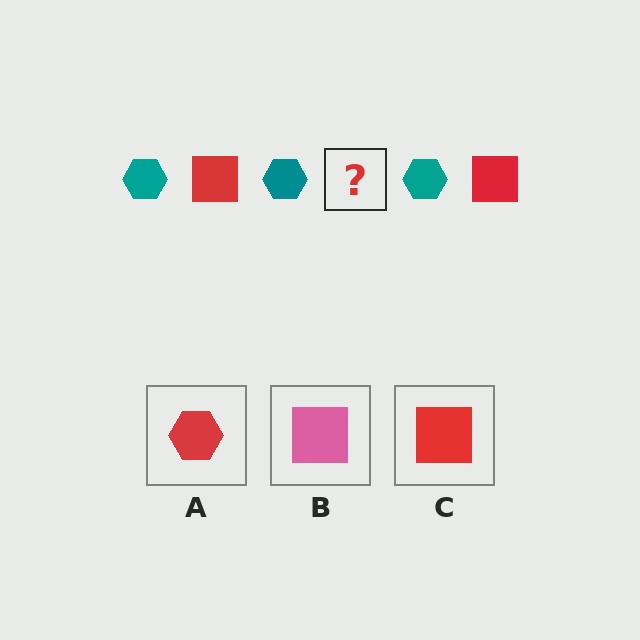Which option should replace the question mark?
Option C.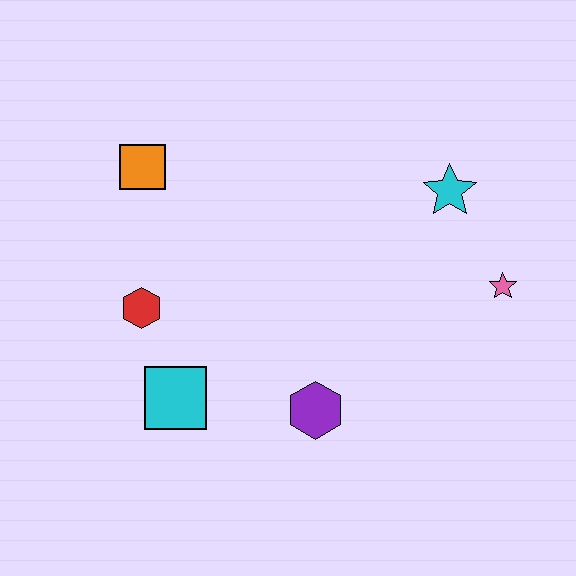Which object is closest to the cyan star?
The pink star is closest to the cyan star.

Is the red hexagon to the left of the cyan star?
Yes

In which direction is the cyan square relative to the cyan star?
The cyan square is to the left of the cyan star.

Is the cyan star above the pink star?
Yes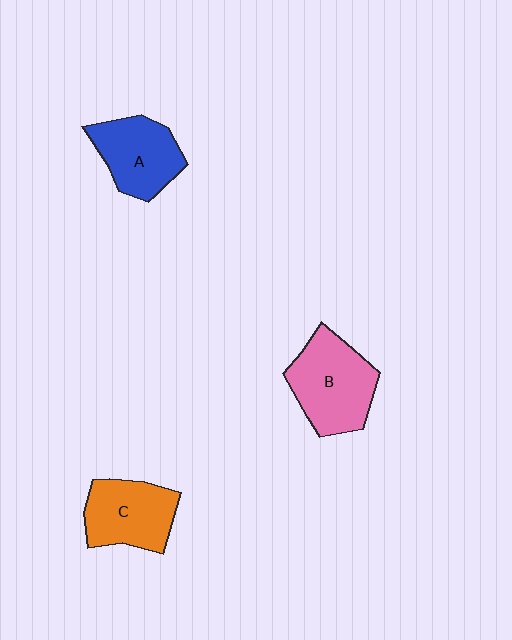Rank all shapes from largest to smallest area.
From largest to smallest: B (pink), C (orange), A (blue).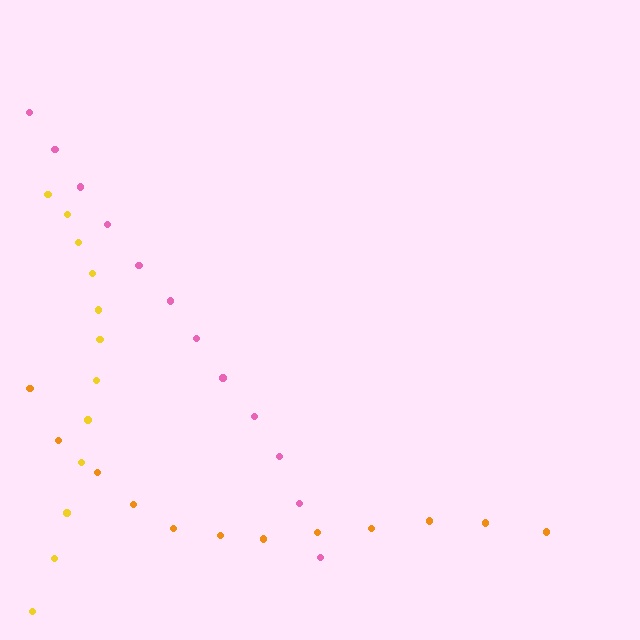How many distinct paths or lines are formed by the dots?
There are 3 distinct paths.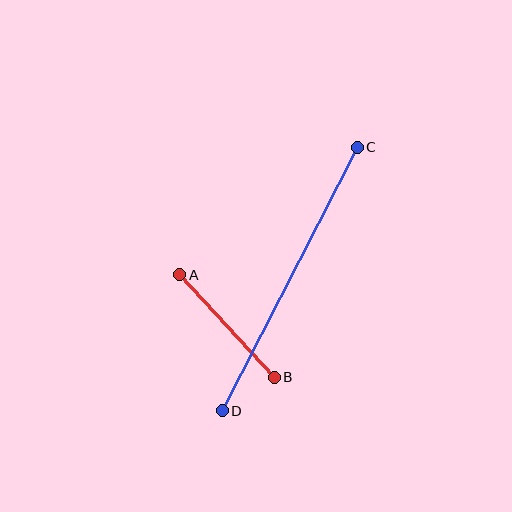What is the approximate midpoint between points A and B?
The midpoint is at approximately (227, 326) pixels.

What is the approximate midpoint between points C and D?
The midpoint is at approximately (290, 279) pixels.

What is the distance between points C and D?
The distance is approximately 296 pixels.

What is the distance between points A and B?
The distance is approximately 139 pixels.